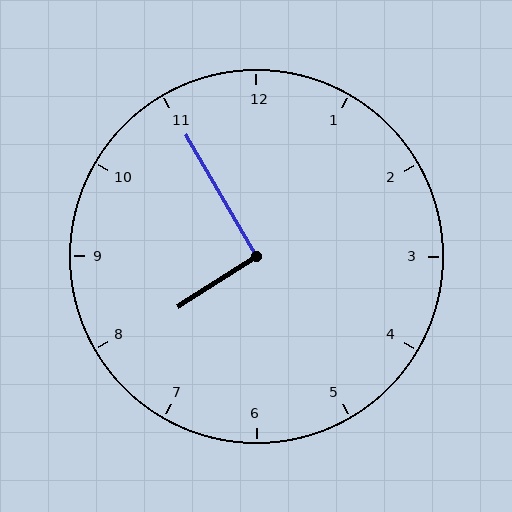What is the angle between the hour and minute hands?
Approximately 92 degrees.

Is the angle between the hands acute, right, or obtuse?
It is right.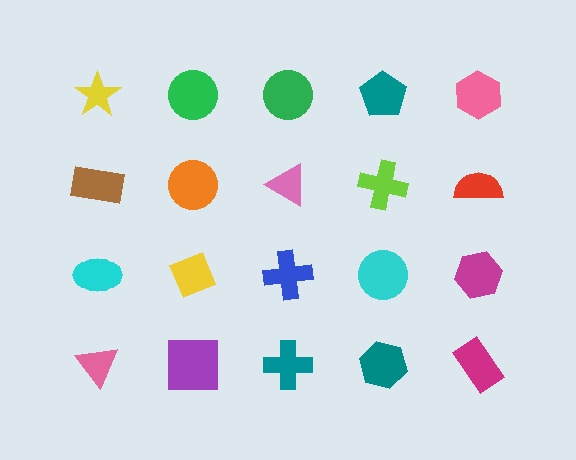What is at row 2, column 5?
A red semicircle.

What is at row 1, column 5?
A pink hexagon.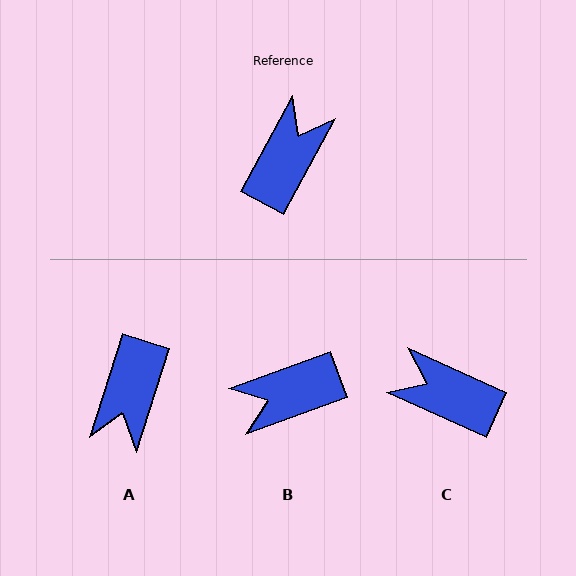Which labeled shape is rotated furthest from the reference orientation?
A, about 169 degrees away.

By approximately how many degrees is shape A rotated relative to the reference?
Approximately 169 degrees clockwise.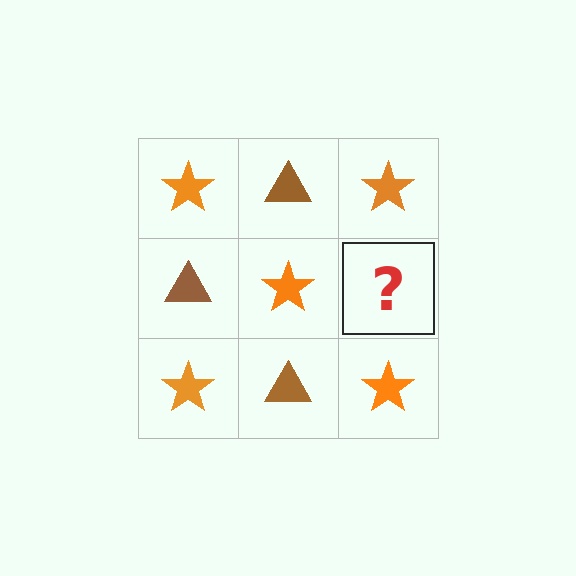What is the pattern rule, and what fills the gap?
The rule is that it alternates orange star and brown triangle in a checkerboard pattern. The gap should be filled with a brown triangle.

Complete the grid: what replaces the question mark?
The question mark should be replaced with a brown triangle.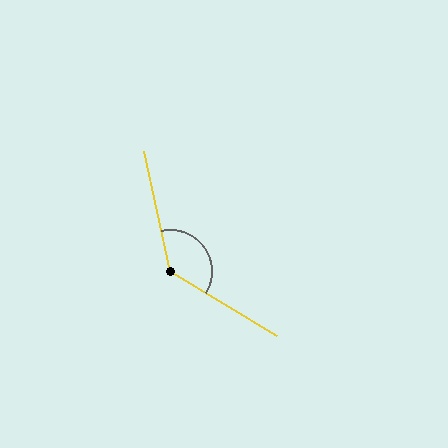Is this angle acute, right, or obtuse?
It is obtuse.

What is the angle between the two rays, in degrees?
Approximately 134 degrees.